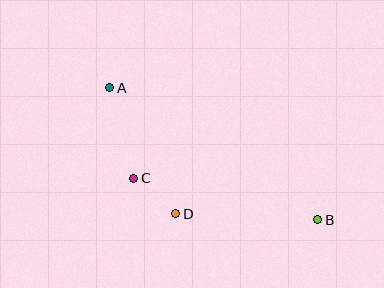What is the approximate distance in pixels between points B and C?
The distance between B and C is approximately 189 pixels.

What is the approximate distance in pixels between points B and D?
The distance between B and D is approximately 142 pixels.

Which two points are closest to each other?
Points C and D are closest to each other.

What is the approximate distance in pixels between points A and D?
The distance between A and D is approximately 143 pixels.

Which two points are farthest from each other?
Points A and B are farthest from each other.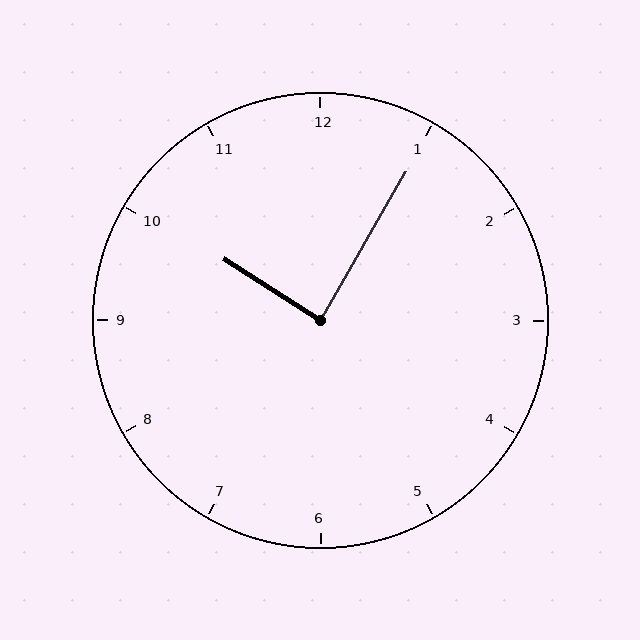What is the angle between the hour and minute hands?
Approximately 88 degrees.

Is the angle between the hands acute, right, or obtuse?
It is right.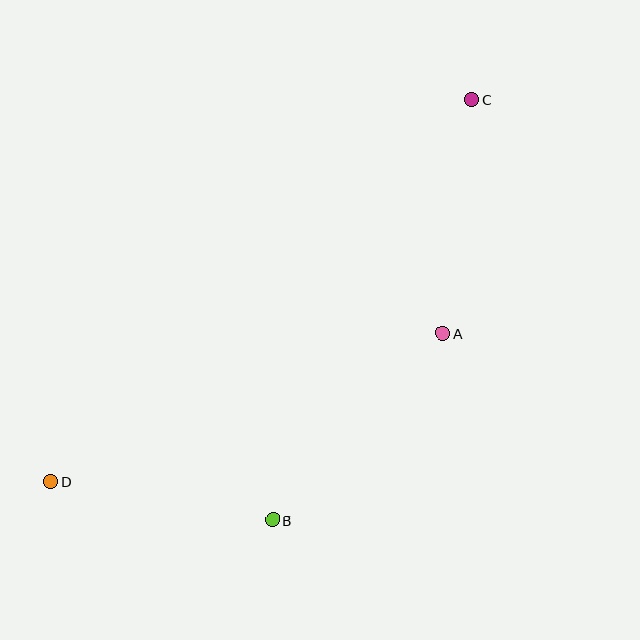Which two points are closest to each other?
Points B and D are closest to each other.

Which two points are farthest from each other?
Points C and D are farthest from each other.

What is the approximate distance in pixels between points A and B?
The distance between A and B is approximately 252 pixels.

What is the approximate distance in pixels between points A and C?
The distance between A and C is approximately 235 pixels.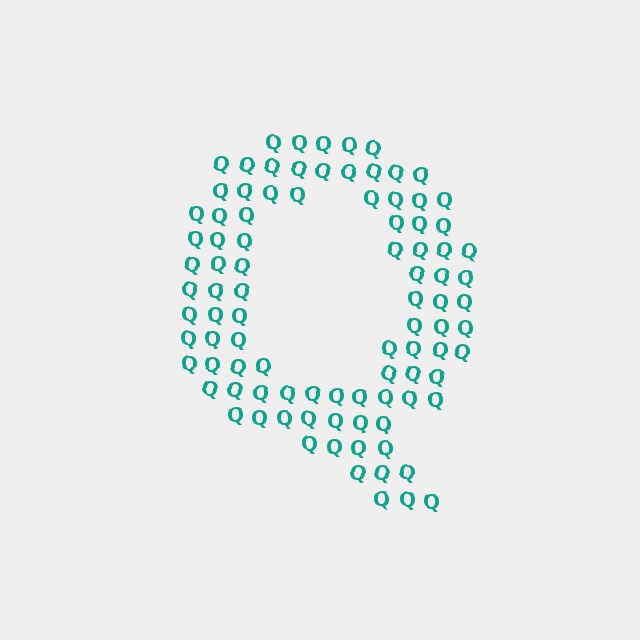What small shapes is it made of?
It is made of small letter Q's.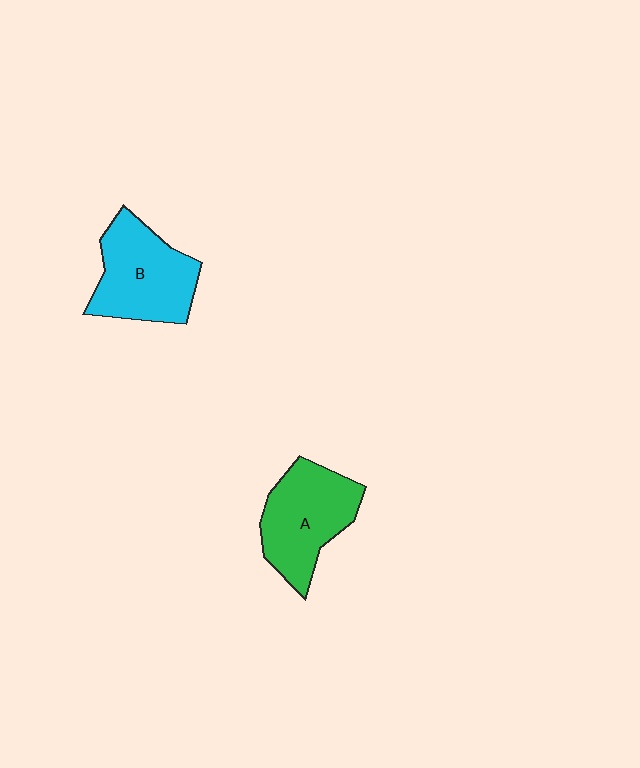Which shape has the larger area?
Shape B (cyan).